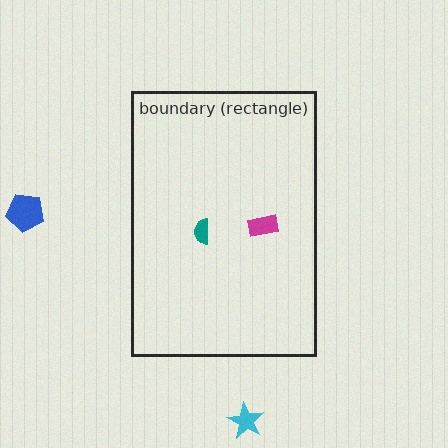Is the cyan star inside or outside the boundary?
Outside.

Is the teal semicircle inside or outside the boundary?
Inside.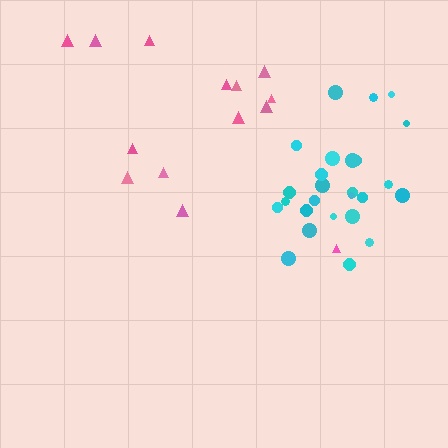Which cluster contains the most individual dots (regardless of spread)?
Cyan (28).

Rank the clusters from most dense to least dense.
cyan, pink.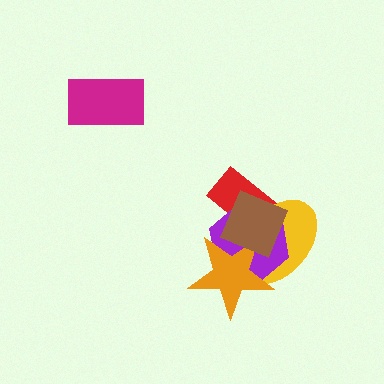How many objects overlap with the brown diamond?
4 objects overlap with the brown diamond.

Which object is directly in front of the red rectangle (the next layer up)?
The yellow ellipse is directly in front of the red rectangle.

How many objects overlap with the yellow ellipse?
4 objects overlap with the yellow ellipse.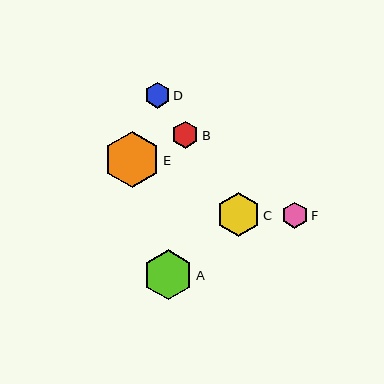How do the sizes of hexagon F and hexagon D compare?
Hexagon F and hexagon D are approximately the same size.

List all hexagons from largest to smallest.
From largest to smallest: E, A, C, B, F, D.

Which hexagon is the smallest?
Hexagon D is the smallest with a size of approximately 26 pixels.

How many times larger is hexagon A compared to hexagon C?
Hexagon A is approximately 1.1 times the size of hexagon C.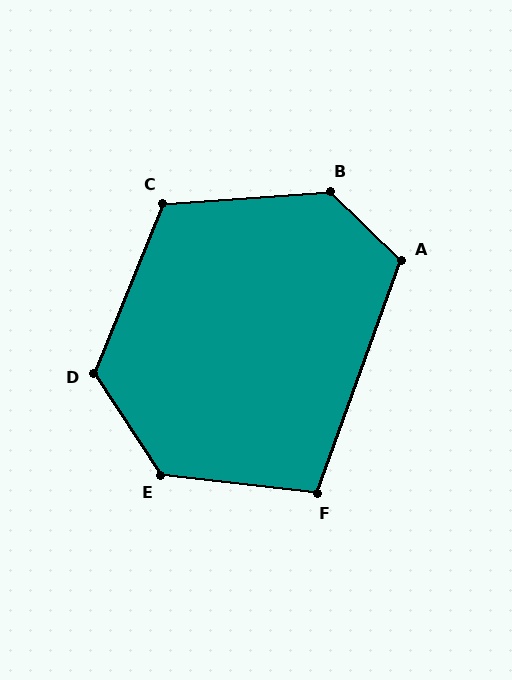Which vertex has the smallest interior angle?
F, at approximately 103 degrees.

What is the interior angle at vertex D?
Approximately 125 degrees (obtuse).